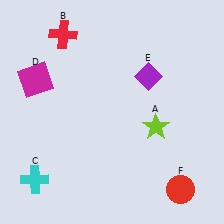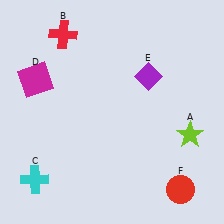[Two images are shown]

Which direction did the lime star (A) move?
The lime star (A) moved right.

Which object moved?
The lime star (A) moved right.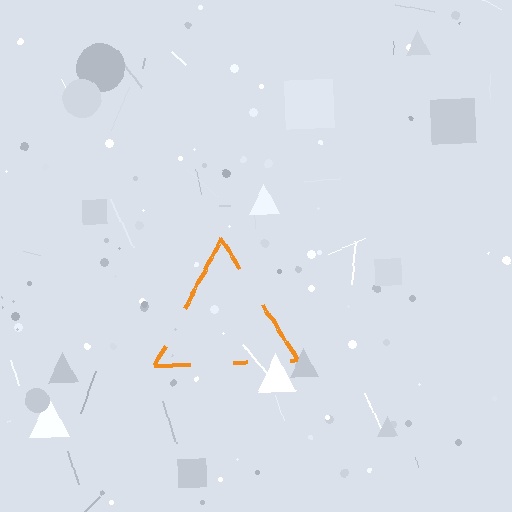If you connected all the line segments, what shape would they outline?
They would outline a triangle.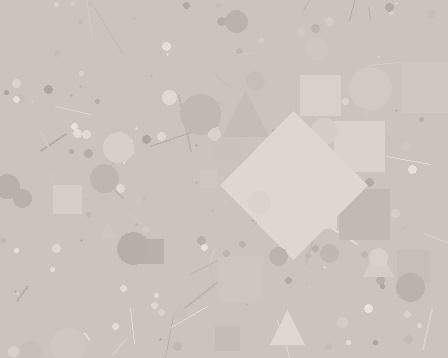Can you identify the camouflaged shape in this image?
The camouflaged shape is a diamond.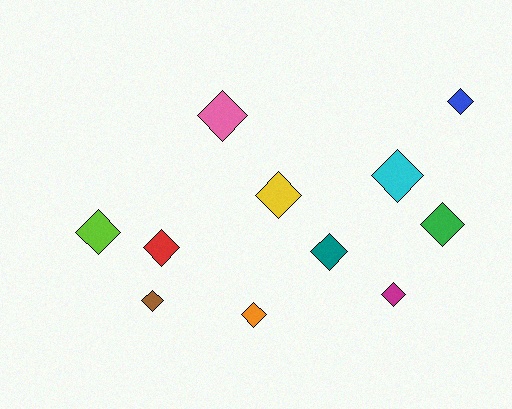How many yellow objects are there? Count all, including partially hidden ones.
There is 1 yellow object.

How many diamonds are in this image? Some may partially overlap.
There are 11 diamonds.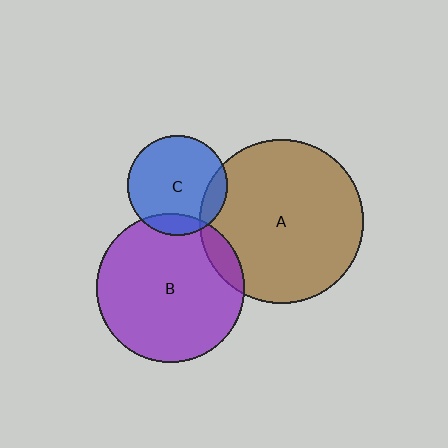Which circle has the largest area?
Circle A (brown).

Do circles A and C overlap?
Yes.